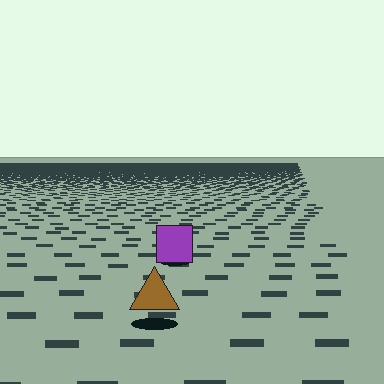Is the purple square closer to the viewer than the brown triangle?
No. The brown triangle is closer — you can tell from the texture gradient: the ground texture is coarser near it.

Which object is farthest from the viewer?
The purple square is farthest from the viewer. It appears smaller and the ground texture around it is denser.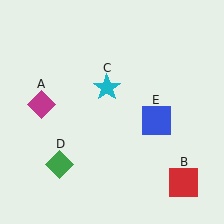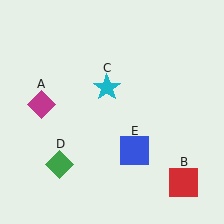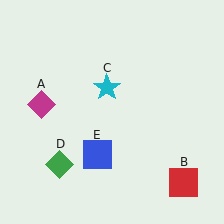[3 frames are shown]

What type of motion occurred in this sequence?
The blue square (object E) rotated clockwise around the center of the scene.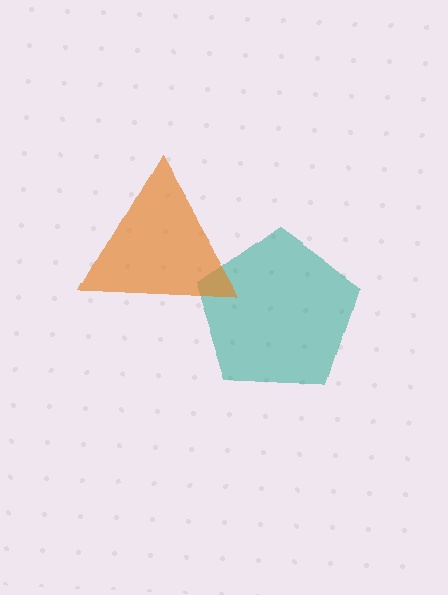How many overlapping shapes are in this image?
There are 2 overlapping shapes in the image.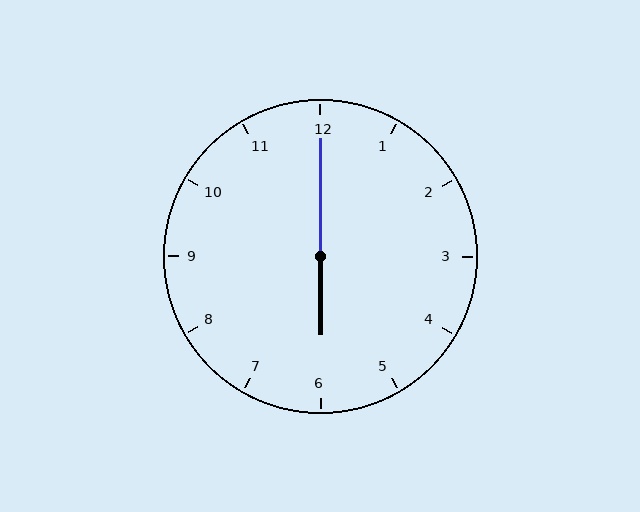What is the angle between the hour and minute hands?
Approximately 180 degrees.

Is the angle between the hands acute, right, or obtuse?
It is obtuse.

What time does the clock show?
6:00.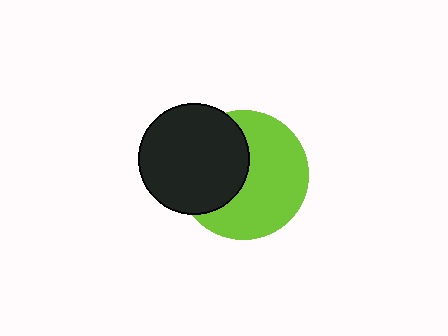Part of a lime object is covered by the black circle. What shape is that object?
It is a circle.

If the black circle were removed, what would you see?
You would see the complete lime circle.